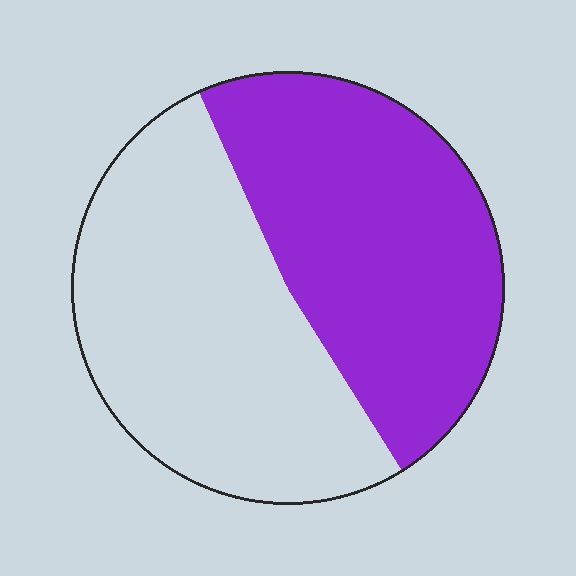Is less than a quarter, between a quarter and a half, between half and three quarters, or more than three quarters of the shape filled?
Between a quarter and a half.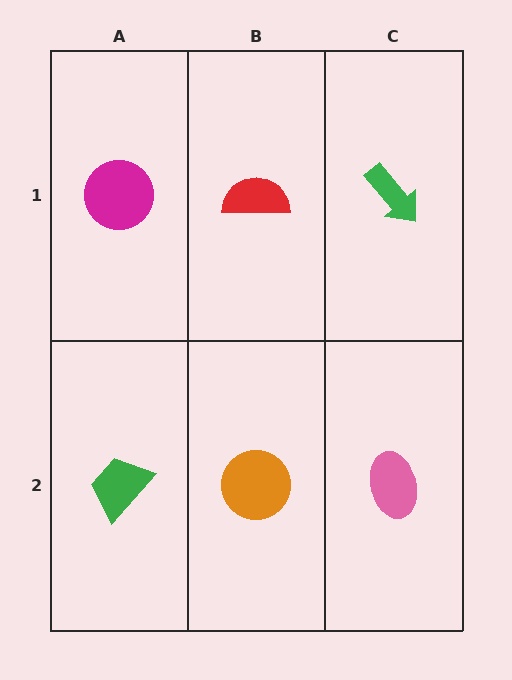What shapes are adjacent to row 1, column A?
A green trapezoid (row 2, column A), a red semicircle (row 1, column B).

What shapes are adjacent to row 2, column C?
A green arrow (row 1, column C), an orange circle (row 2, column B).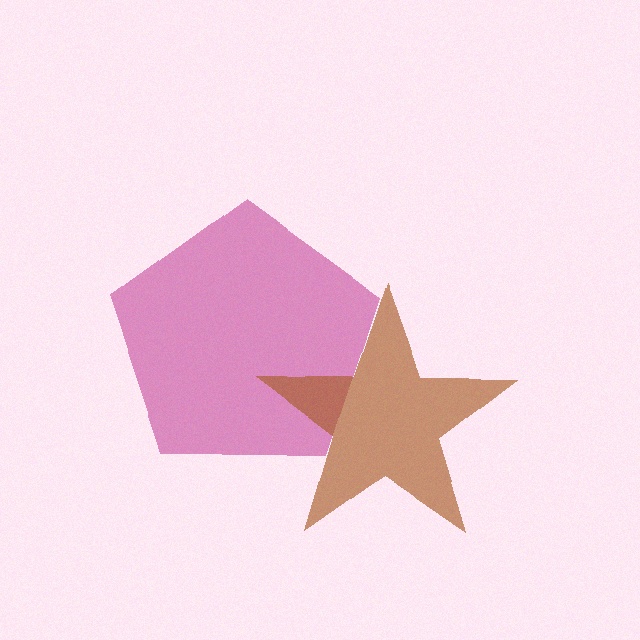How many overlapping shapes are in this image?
There are 2 overlapping shapes in the image.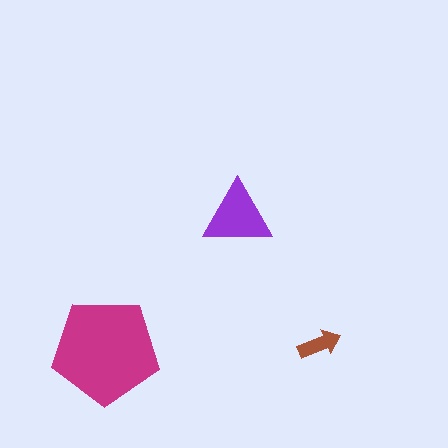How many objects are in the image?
There are 3 objects in the image.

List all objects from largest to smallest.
The magenta pentagon, the purple triangle, the brown arrow.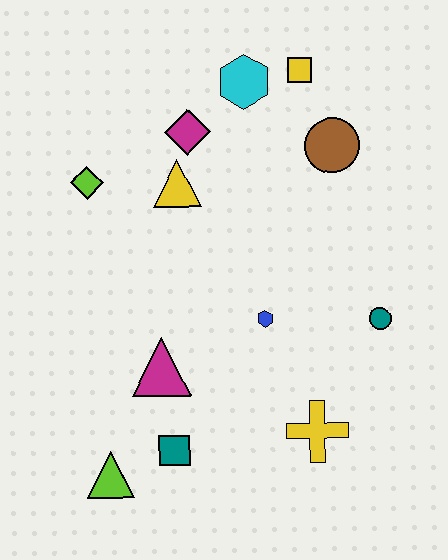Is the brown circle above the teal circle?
Yes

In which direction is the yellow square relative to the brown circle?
The yellow square is above the brown circle.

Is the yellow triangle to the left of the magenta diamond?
Yes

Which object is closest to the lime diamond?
The yellow triangle is closest to the lime diamond.